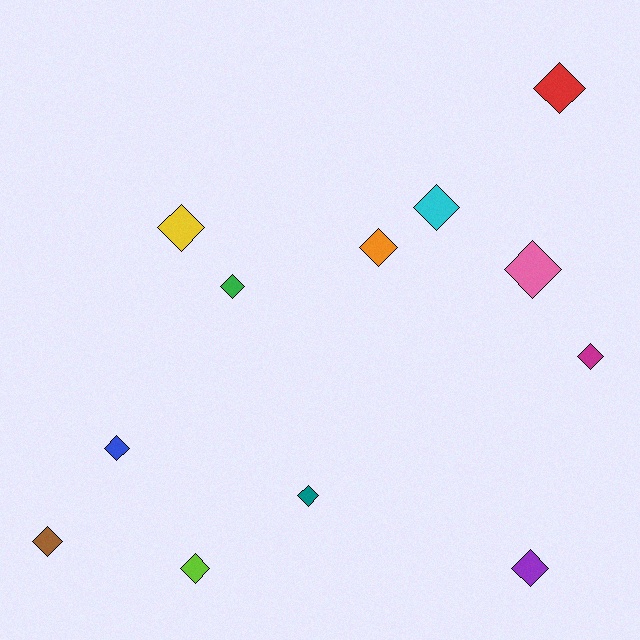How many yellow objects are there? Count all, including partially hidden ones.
There is 1 yellow object.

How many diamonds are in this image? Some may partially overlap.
There are 12 diamonds.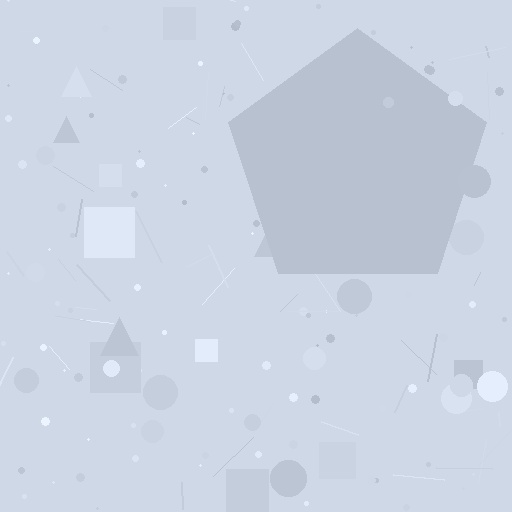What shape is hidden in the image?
A pentagon is hidden in the image.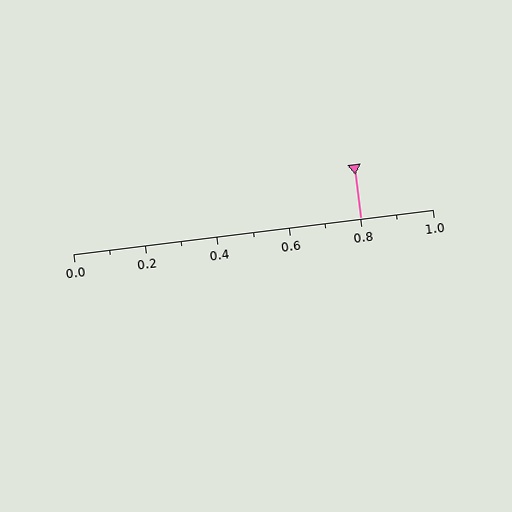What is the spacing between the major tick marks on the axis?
The major ticks are spaced 0.2 apart.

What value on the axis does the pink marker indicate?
The marker indicates approximately 0.8.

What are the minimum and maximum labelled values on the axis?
The axis runs from 0.0 to 1.0.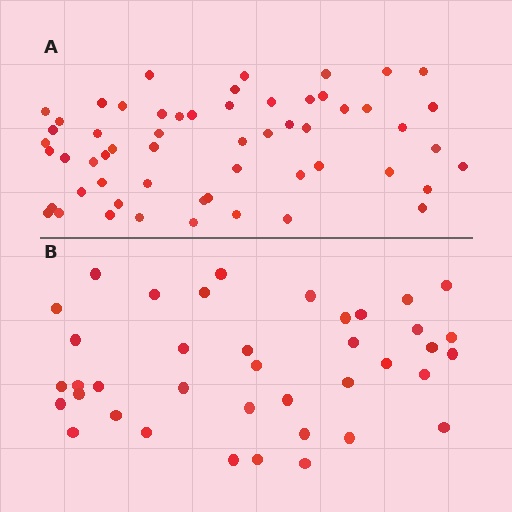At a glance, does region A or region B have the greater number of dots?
Region A (the top region) has more dots.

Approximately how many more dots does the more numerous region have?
Region A has approximately 20 more dots than region B.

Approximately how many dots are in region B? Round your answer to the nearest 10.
About 40 dots. (The exact count is 39, which rounds to 40.)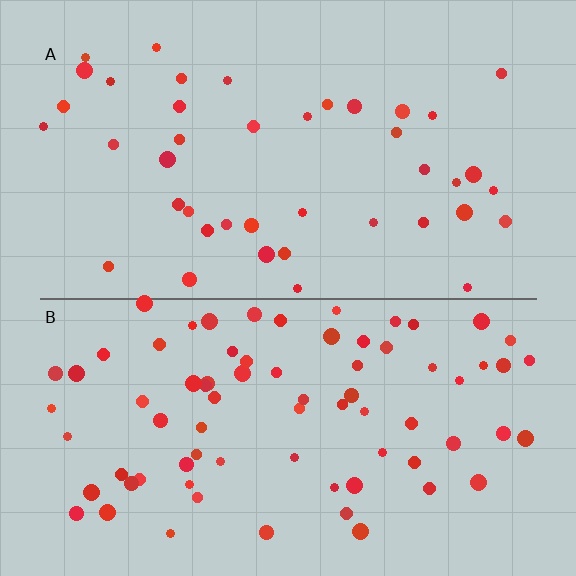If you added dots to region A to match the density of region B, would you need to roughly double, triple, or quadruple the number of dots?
Approximately double.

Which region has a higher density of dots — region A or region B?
B (the bottom).